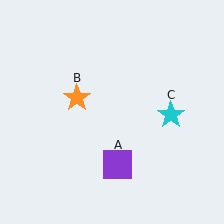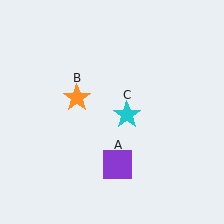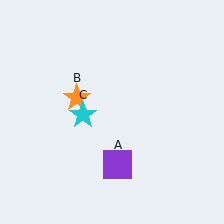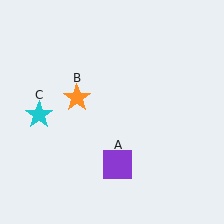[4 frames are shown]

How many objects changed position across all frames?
1 object changed position: cyan star (object C).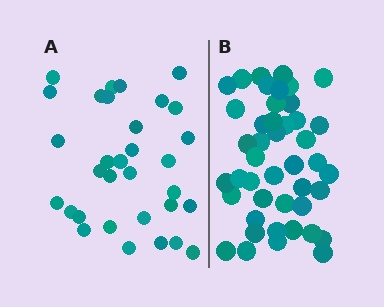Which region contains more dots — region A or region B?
Region B (the right region) has more dots.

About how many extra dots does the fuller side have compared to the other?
Region B has roughly 12 or so more dots than region A.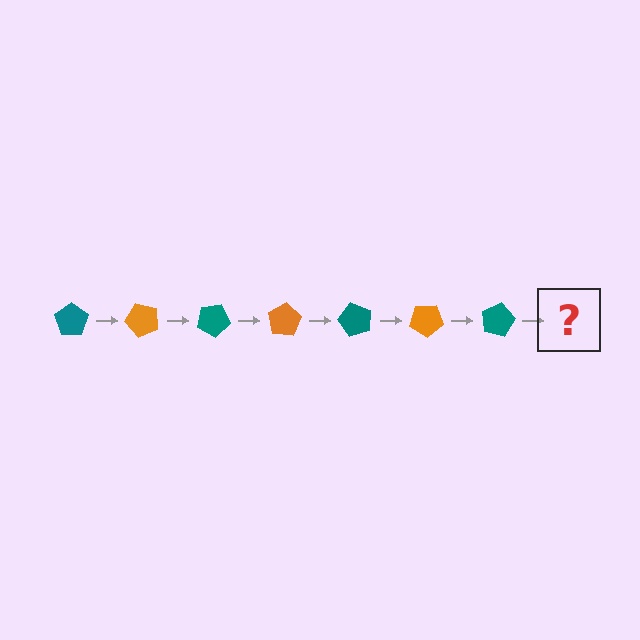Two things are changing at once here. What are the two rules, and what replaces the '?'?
The two rules are that it rotates 50 degrees each step and the color cycles through teal and orange. The '?' should be an orange pentagon, rotated 350 degrees from the start.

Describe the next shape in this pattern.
It should be an orange pentagon, rotated 350 degrees from the start.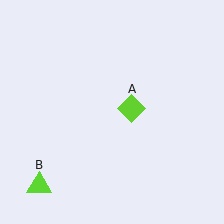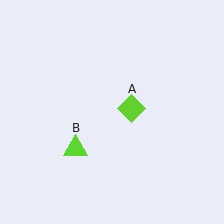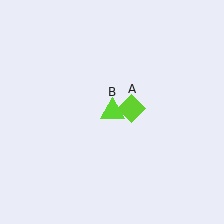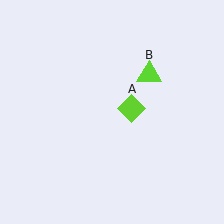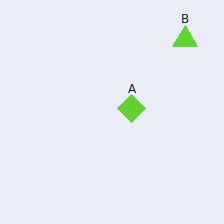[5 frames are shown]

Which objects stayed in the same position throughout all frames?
Lime diamond (object A) remained stationary.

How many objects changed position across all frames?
1 object changed position: lime triangle (object B).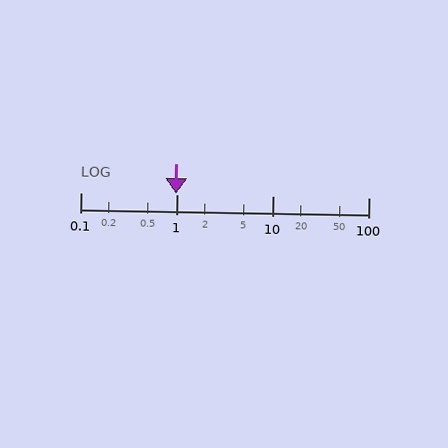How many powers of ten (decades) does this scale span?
The scale spans 3 decades, from 0.1 to 100.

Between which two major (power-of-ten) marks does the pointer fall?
The pointer is between 0.1 and 1.